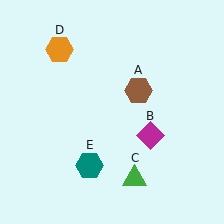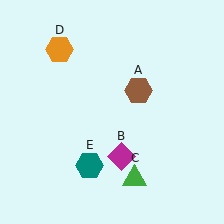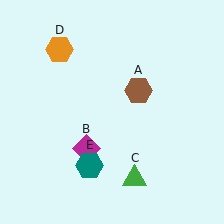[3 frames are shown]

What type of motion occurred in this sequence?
The magenta diamond (object B) rotated clockwise around the center of the scene.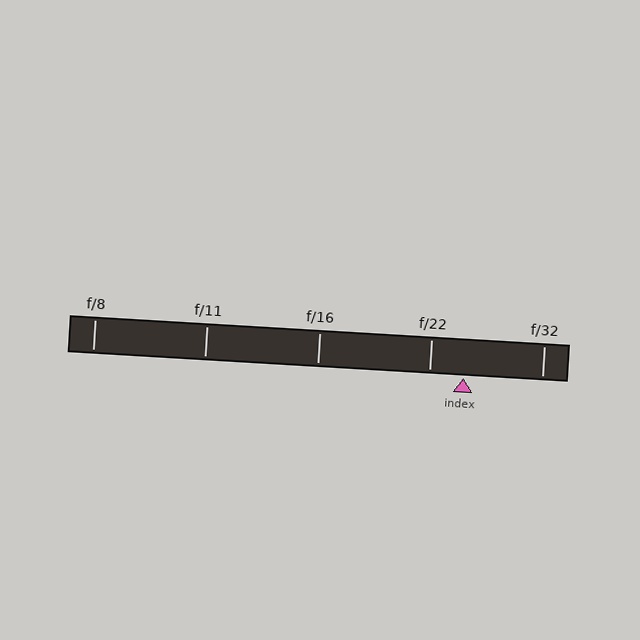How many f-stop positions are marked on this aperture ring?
There are 5 f-stop positions marked.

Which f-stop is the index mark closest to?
The index mark is closest to f/22.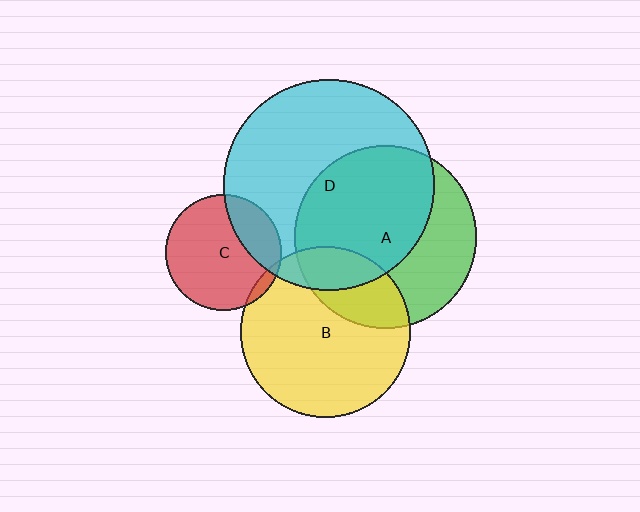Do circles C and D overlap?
Yes.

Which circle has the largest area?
Circle D (cyan).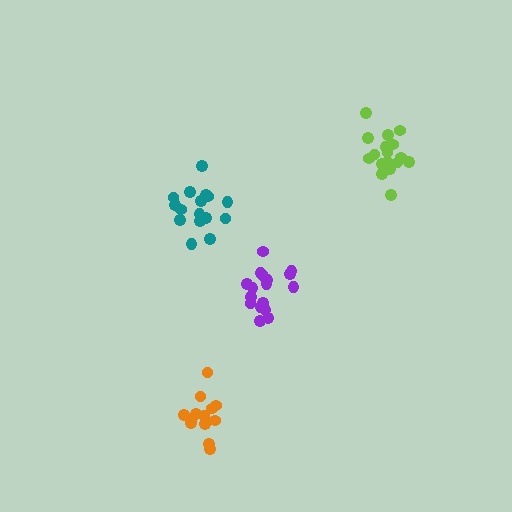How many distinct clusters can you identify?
There are 4 distinct clusters.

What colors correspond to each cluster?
The clusters are colored: orange, lime, purple, teal.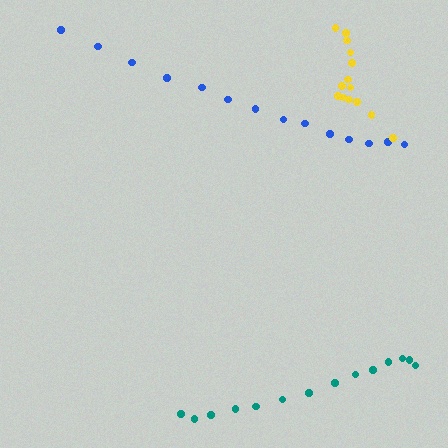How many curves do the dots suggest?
There are 3 distinct paths.